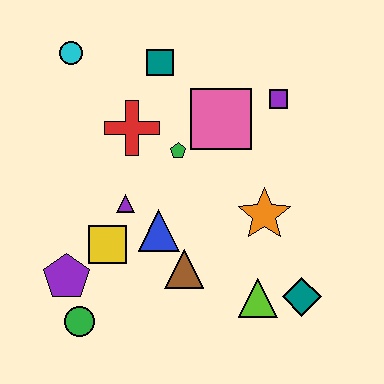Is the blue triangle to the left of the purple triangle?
No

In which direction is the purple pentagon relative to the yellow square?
The purple pentagon is to the left of the yellow square.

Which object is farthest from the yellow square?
The purple square is farthest from the yellow square.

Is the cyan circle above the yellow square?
Yes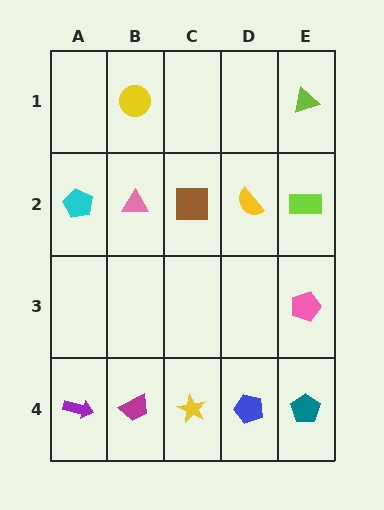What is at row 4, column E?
A teal pentagon.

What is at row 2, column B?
A pink triangle.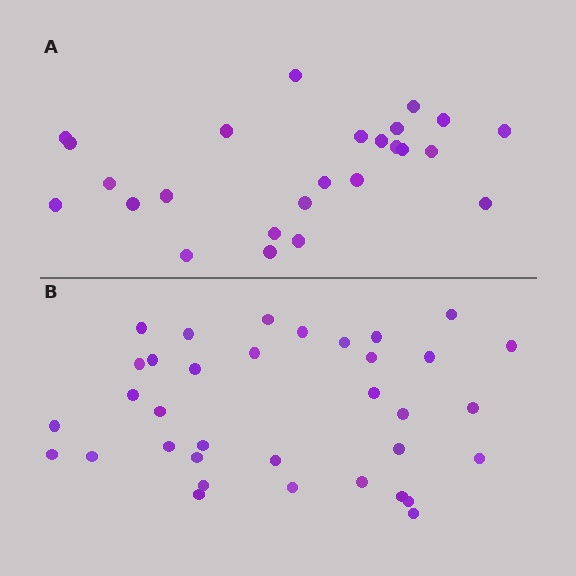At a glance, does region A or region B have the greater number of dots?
Region B (the bottom region) has more dots.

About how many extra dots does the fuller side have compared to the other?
Region B has roughly 10 or so more dots than region A.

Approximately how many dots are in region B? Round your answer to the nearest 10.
About 40 dots. (The exact count is 35, which rounds to 40.)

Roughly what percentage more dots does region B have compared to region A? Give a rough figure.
About 40% more.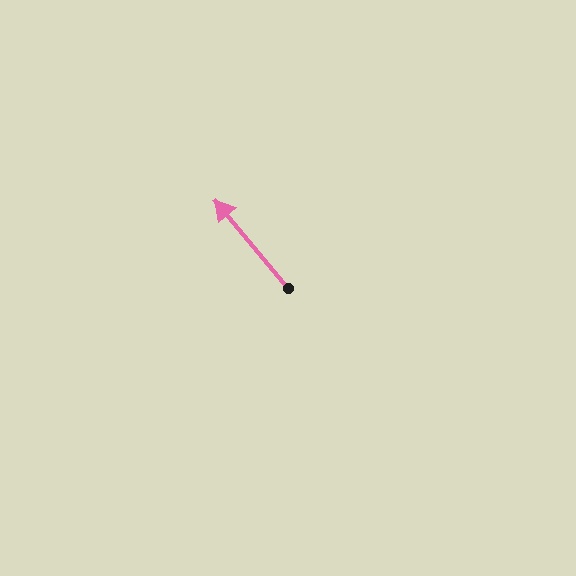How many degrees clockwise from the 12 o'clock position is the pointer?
Approximately 320 degrees.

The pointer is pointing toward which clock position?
Roughly 11 o'clock.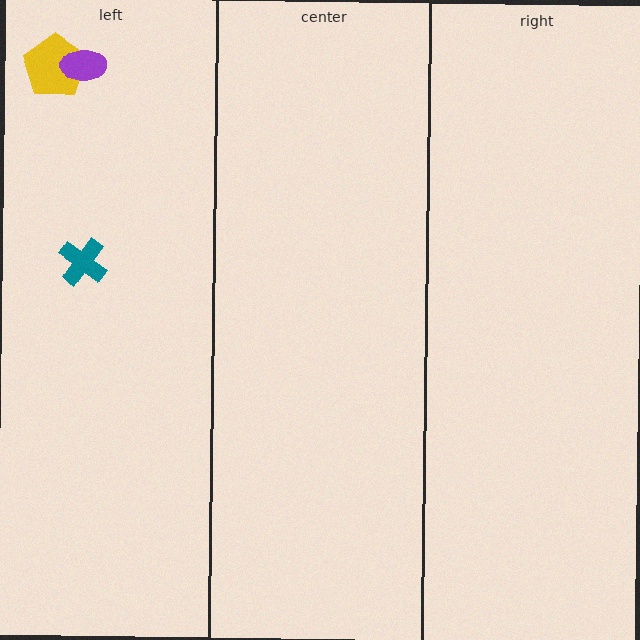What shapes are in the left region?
The yellow pentagon, the purple ellipse, the teal cross.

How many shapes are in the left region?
3.